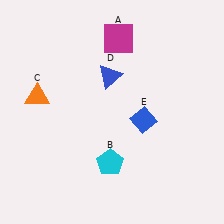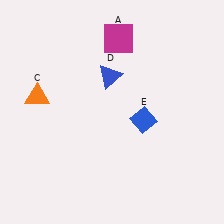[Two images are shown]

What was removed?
The cyan pentagon (B) was removed in Image 2.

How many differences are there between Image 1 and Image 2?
There is 1 difference between the two images.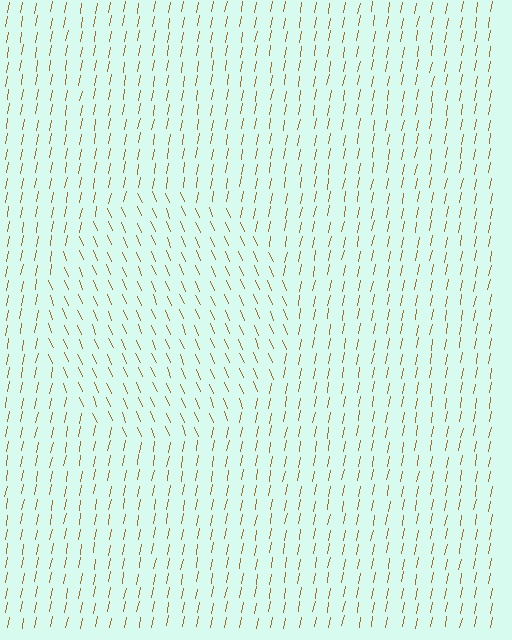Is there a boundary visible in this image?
Yes, there is a texture boundary formed by a change in line orientation.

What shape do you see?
I see a circle.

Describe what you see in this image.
The image is filled with small brown line segments. A circle region in the image has lines oriented differently from the surrounding lines, creating a visible texture boundary.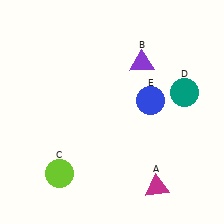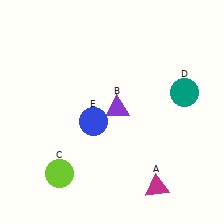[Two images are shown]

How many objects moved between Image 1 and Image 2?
2 objects moved between the two images.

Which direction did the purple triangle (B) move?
The purple triangle (B) moved down.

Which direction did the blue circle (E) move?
The blue circle (E) moved left.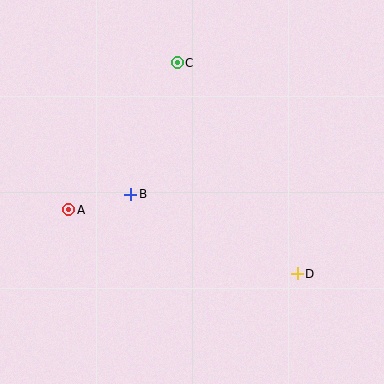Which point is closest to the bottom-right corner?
Point D is closest to the bottom-right corner.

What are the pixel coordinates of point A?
Point A is at (69, 210).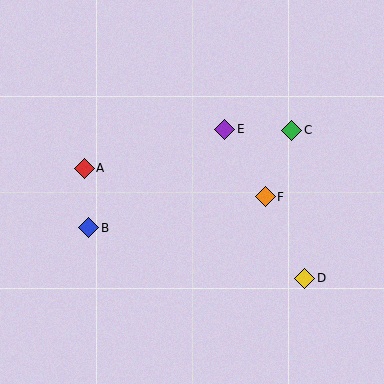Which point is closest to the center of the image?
Point E at (225, 129) is closest to the center.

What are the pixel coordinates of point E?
Point E is at (225, 129).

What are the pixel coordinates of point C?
Point C is at (292, 130).